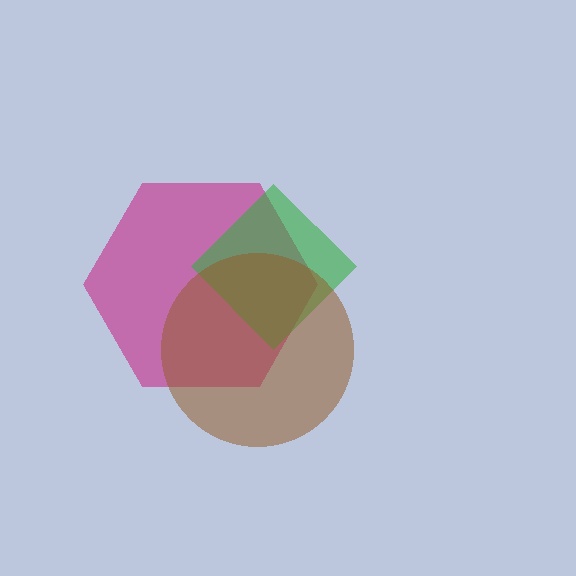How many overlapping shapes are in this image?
There are 3 overlapping shapes in the image.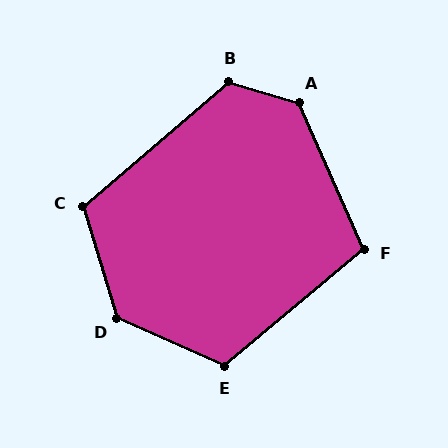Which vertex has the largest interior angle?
D, at approximately 131 degrees.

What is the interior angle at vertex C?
Approximately 113 degrees (obtuse).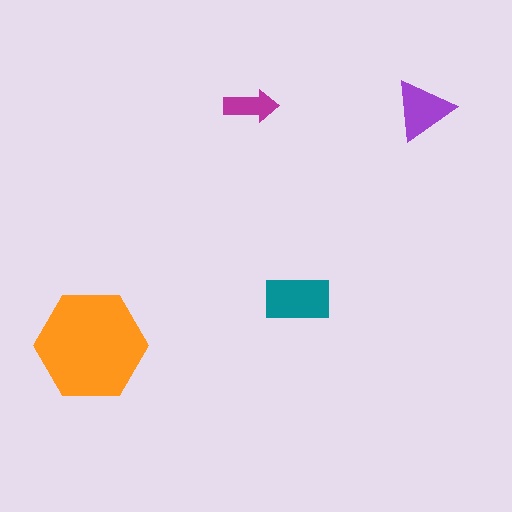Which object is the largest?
The orange hexagon.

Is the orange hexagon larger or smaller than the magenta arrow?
Larger.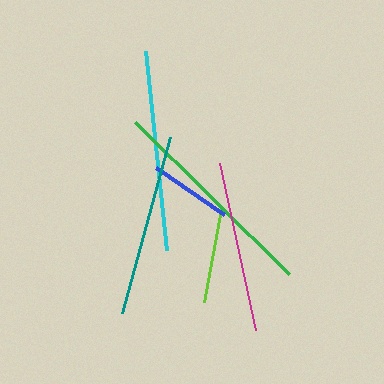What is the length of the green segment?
The green segment is approximately 216 pixels long.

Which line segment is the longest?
The green line is the longest at approximately 216 pixels.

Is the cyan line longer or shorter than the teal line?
The cyan line is longer than the teal line.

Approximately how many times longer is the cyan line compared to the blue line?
The cyan line is approximately 2.4 times the length of the blue line.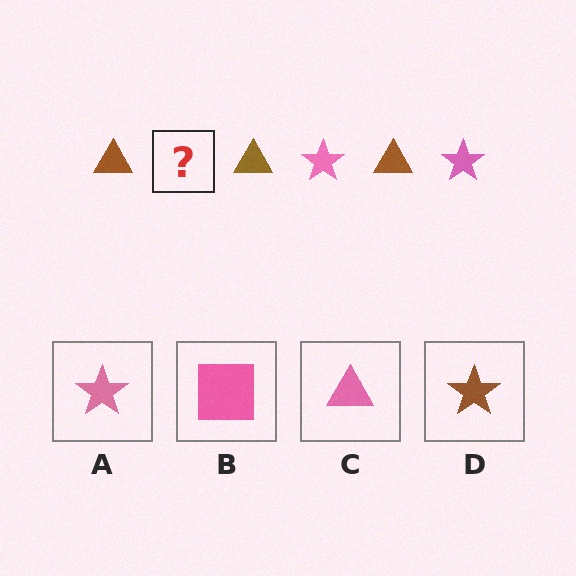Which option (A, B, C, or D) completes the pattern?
A.